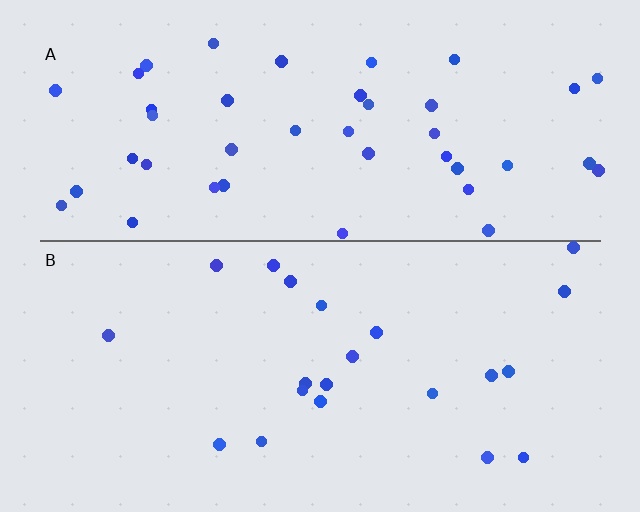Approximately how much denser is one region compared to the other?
Approximately 2.0× — region A over region B.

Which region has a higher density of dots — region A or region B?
A (the top).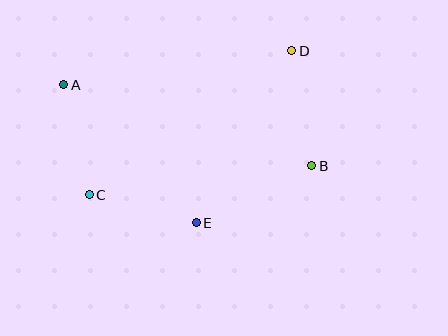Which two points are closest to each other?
Points C and E are closest to each other.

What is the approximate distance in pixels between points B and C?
The distance between B and C is approximately 225 pixels.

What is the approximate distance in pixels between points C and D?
The distance between C and D is approximately 249 pixels.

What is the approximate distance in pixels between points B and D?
The distance between B and D is approximately 117 pixels.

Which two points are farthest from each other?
Points A and B are farthest from each other.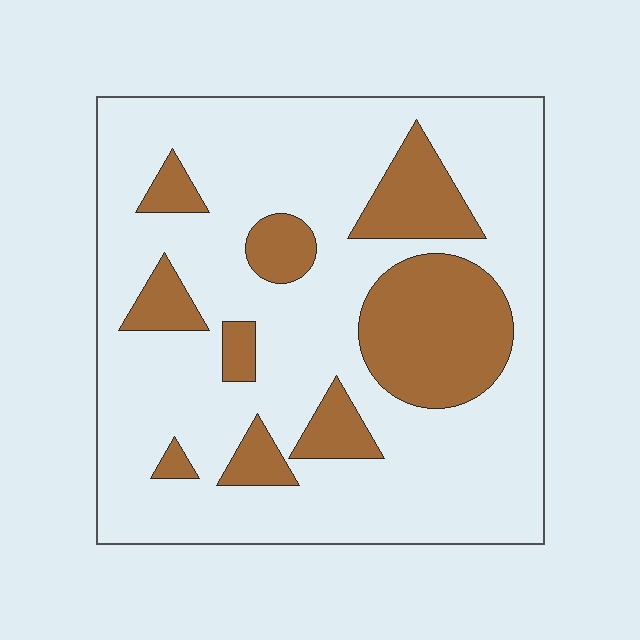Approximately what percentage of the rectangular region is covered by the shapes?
Approximately 25%.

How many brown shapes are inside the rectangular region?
9.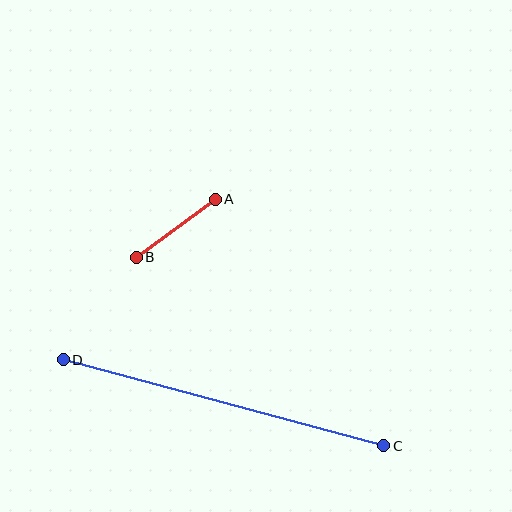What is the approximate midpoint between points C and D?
The midpoint is at approximately (223, 403) pixels.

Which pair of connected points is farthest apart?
Points C and D are farthest apart.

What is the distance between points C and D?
The distance is approximately 332 pixels.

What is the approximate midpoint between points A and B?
The midpoint is at approximately (176, 228) pixels.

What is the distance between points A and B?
The distance is approximately 98 pixels.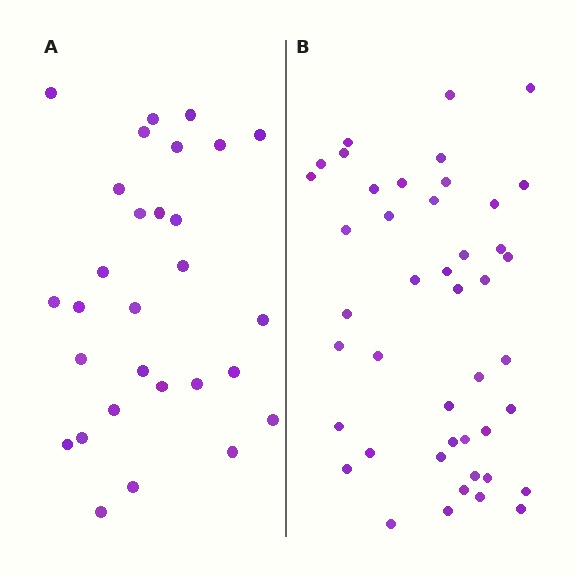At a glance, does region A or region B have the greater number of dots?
Region B (the right region) has more dots.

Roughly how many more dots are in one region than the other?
Region B has approximately 15 more dots than region A.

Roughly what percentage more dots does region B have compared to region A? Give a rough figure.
About 50% more.